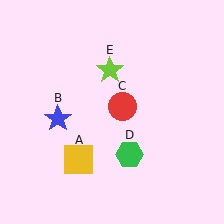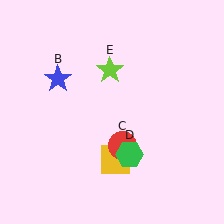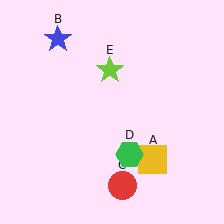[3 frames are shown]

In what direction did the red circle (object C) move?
The red circle (object C) moved down.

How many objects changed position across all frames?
3 objects changed position: yellow square (object A), blue star (object B), red circle (object C).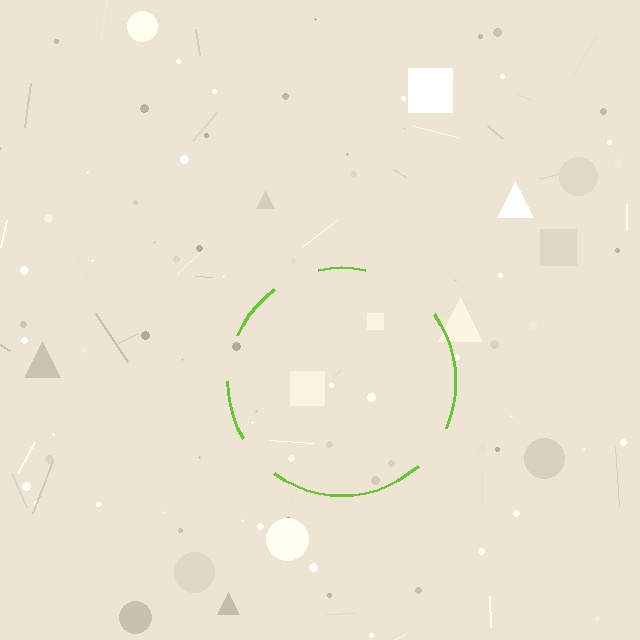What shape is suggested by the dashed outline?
The dashed outline suggests a circle.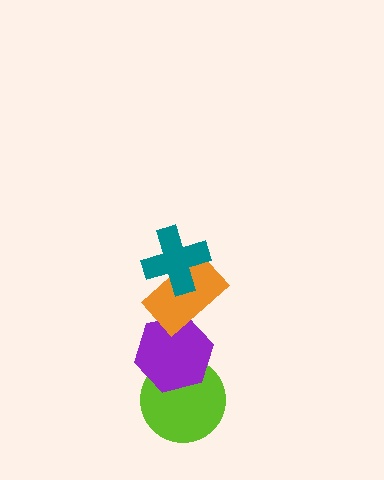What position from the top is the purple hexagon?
The purple hexagon is 3rd from the top.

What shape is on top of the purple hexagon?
The orange rectangle is on top of the purple hexagon.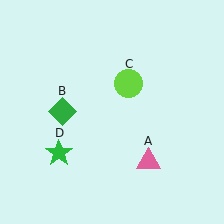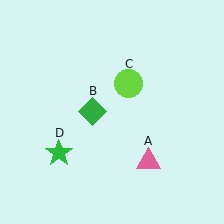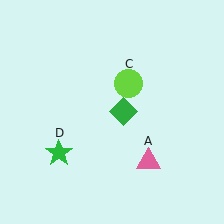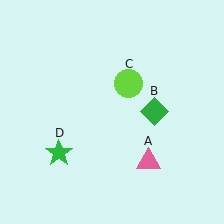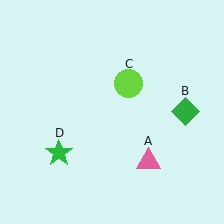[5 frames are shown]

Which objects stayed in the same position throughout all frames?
Pink triangle (object A) and lime circle (object C) and green star (object D) remained stationary.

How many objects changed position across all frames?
1 object changed position: green diamond (object B).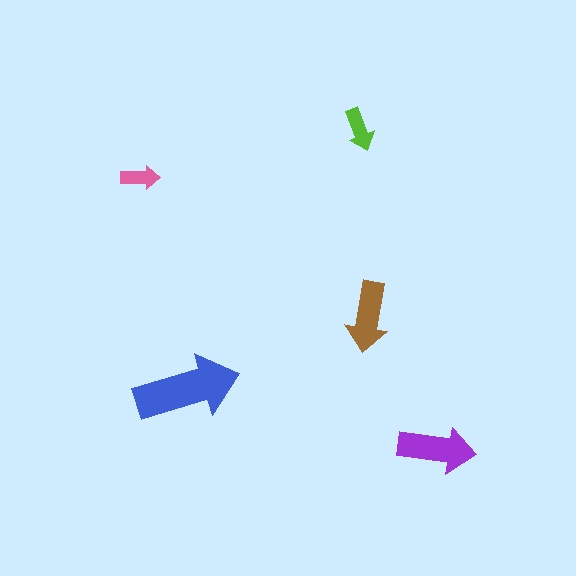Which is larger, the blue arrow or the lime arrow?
The blue one.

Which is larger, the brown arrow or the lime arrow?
The brown one.